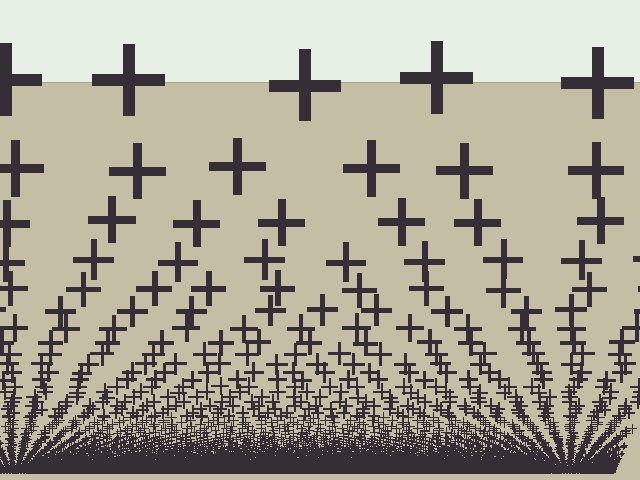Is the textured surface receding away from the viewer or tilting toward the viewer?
The surface appears to tilt toward the viewer. Texture elements get larger and sparser toward the top.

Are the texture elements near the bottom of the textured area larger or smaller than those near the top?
Smaller. The gradient is inverted — elements near the bottom are smaller and denser.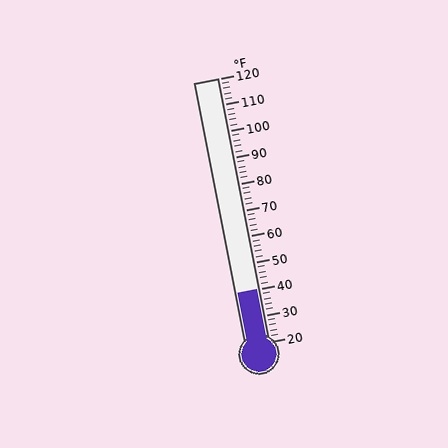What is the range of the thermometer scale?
The thermometer scale ranges from 20°F to 120°F.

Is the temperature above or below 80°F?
The temperature is below 80°F.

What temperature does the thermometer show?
The thermometer shows approximately 40°F.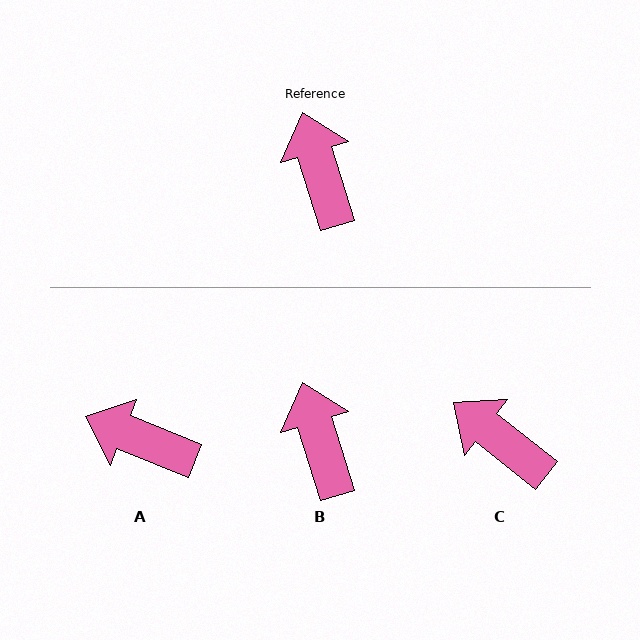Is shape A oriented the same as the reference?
No, it is off by about 51 degrees.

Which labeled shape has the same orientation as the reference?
B.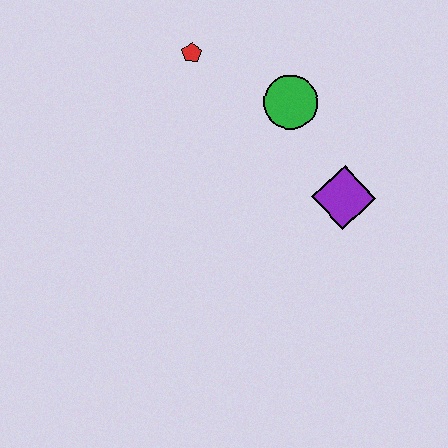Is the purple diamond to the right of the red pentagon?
Yes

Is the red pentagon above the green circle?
Yes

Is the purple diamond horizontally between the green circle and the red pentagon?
No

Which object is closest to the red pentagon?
The green circle is closest to the red pentagon.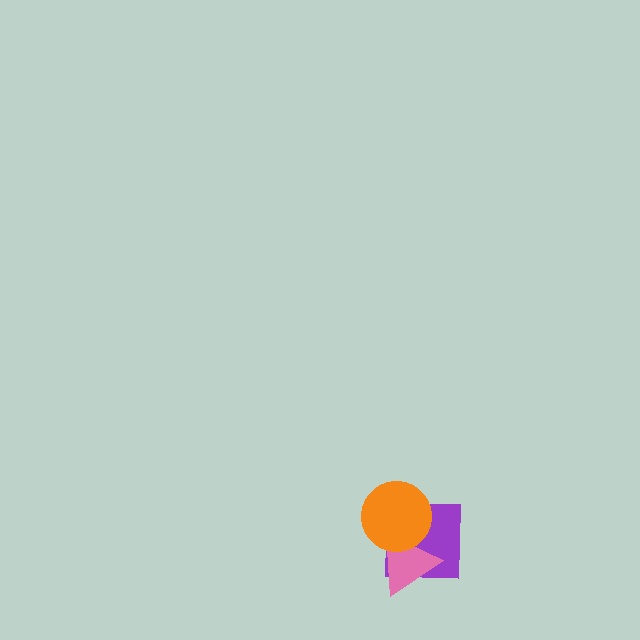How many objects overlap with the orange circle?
2 objects overlap with the orange circle.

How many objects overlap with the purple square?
2 objects overlap with the purple square.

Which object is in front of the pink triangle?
The orange circle is in front of the pink triangle.